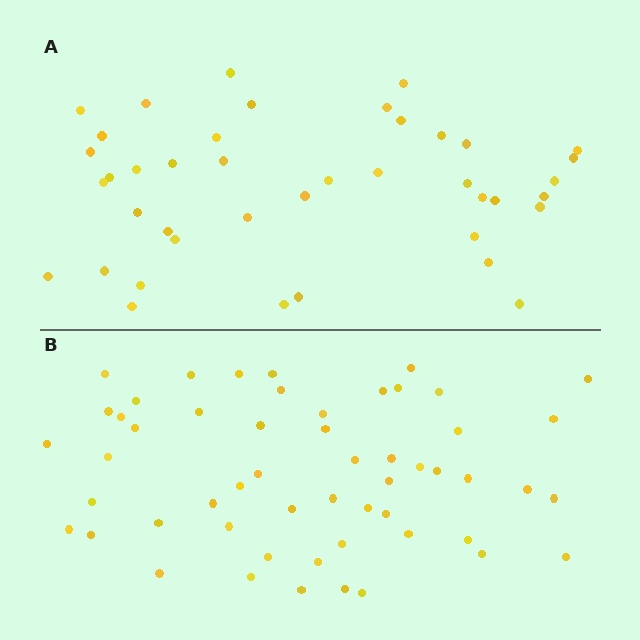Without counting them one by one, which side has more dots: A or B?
Region B (the bottom region) has more dots.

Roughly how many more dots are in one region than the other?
Region B has approximately 15 more dots than region A.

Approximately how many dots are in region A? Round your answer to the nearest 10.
About 40 dots. (The exact count is 41, which rounds to 40.)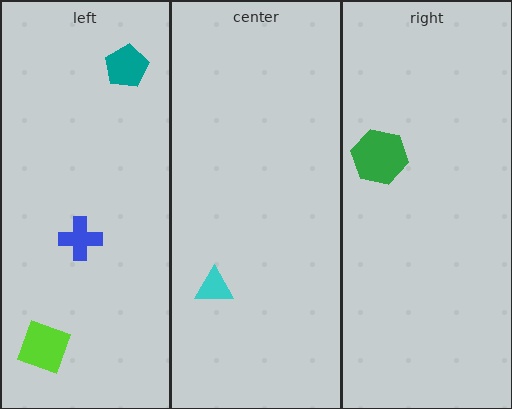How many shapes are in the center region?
1.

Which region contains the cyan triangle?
The center region.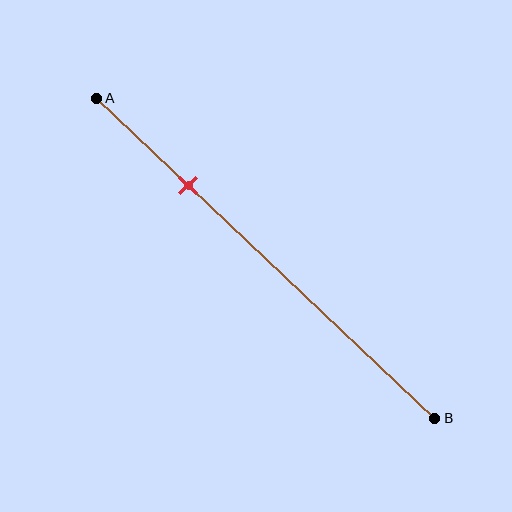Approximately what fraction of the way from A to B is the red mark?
The red mark is approximately 25% of the way from A to B.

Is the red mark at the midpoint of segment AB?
No, the mark is at about 25% from A, not at the 50% midpoint.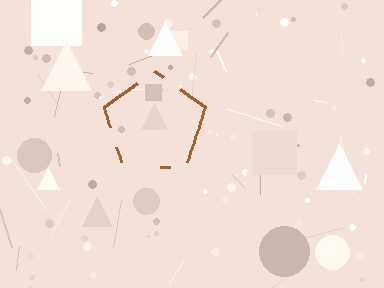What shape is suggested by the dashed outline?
The dashed outline suggests a pentagon.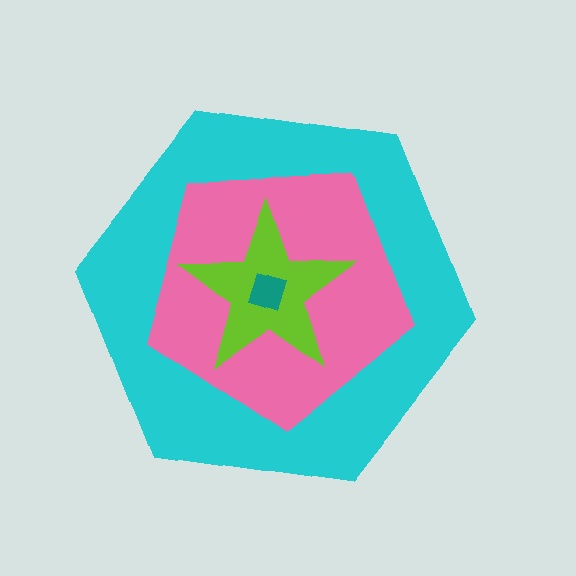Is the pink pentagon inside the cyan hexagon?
Yes.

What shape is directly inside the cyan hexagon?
The pink pentagon.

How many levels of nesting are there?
4.